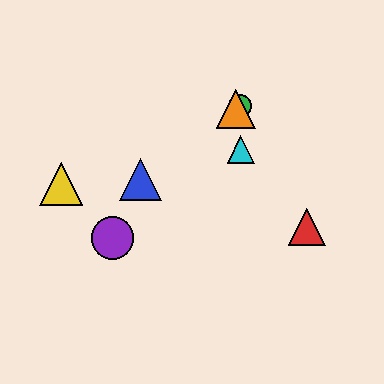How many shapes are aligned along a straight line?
3 shapes (the blue triangle, the green circle, the orange triangle) are aligned along a straight line.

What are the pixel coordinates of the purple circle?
The purple circle is at (112, 238).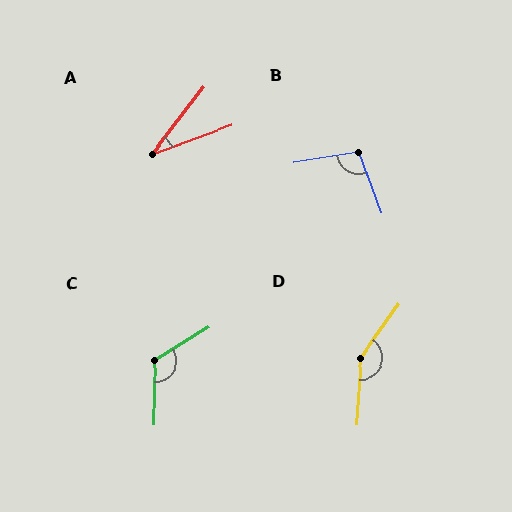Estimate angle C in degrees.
Approximately 123 degrees.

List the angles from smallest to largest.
A (33°), B (101°), C (123°), D (148°).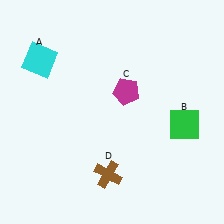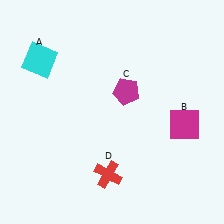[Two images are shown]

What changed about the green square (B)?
In Image 1, B is green. In Image 2, it changed to magenta.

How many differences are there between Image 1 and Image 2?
There are 2 differences between the two images.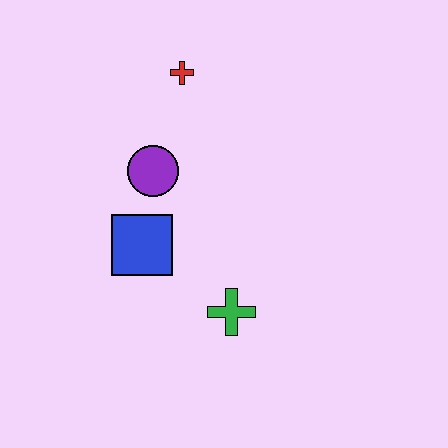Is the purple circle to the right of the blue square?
Yes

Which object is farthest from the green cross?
The red cross is farthest from the green cross.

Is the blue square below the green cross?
No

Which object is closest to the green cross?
The blue square is closest to the green cross.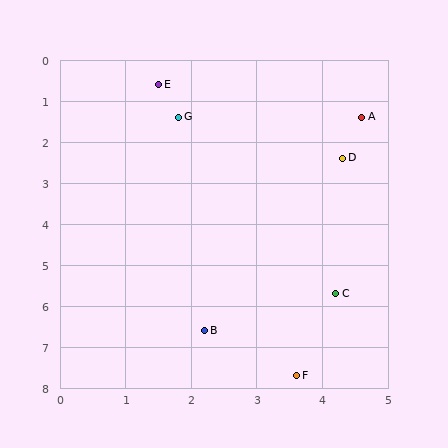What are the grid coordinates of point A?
Point A is at approximately (4.6, 1.4).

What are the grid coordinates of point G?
Point G is at approximately (1.8, 1.4).